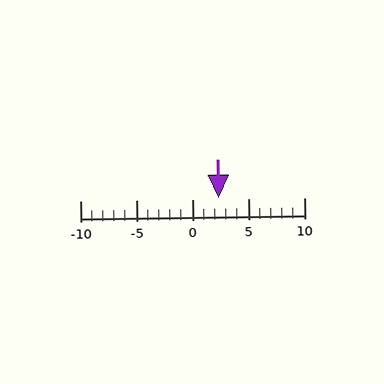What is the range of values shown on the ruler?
The ruler shows values from -10 to 10.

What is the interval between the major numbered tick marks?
The major tick marks are spaced 5 units apart.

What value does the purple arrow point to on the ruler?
The purple arrow points to approximately 2.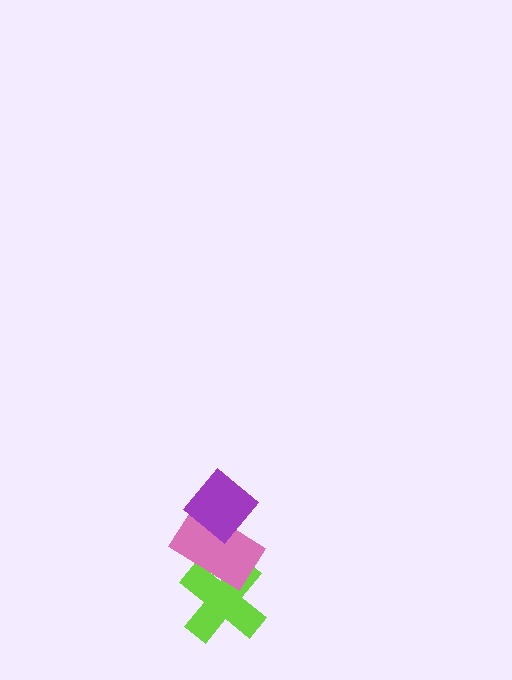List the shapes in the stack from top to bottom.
From top to bottom: the purple diamond, the pink rectangle, the lime cross.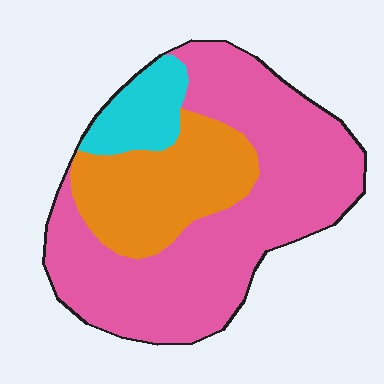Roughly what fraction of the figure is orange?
Orange covers 26% of the figure.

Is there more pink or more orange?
Pink.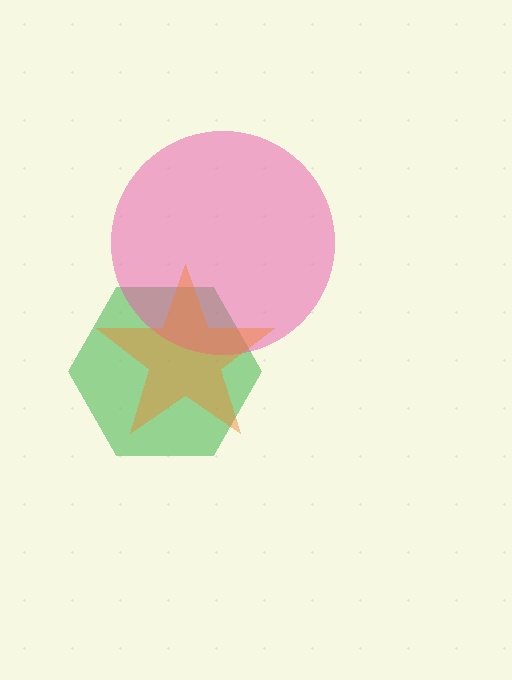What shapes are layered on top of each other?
The layered shapes are: a green hexagon, a pink circle, an orange star.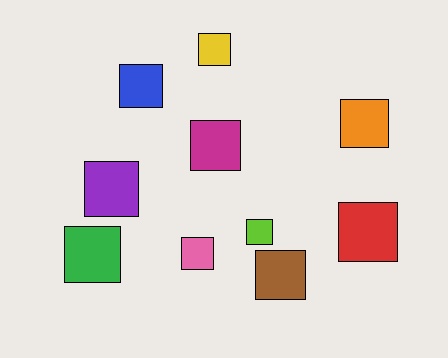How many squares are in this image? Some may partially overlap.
There are 10 squares.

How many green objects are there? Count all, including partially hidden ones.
There is 1 green object.